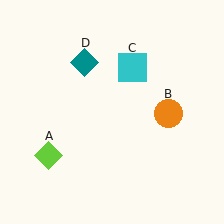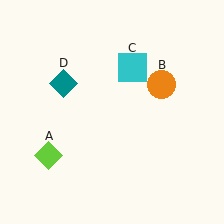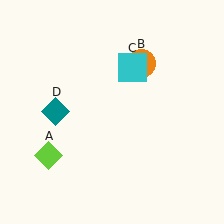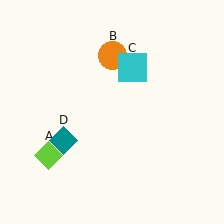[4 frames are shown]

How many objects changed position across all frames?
2 objects changed position: orange circle (object B), teal diamond (object D).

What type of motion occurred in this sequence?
The orange circle (object B), teal diamond (object D) rotated counterclockwise around the center of the scene.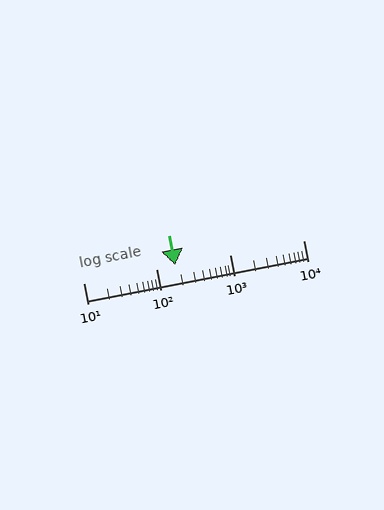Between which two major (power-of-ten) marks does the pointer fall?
The pointer is between 100 and 1000.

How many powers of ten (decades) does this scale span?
The scale spans 3 decades, from 10 to 10000.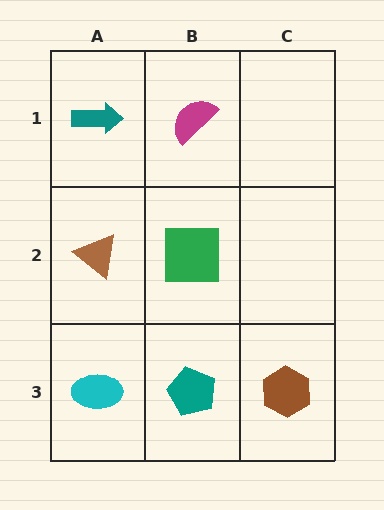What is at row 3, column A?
A cyan ellipse.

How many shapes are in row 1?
2 shapes.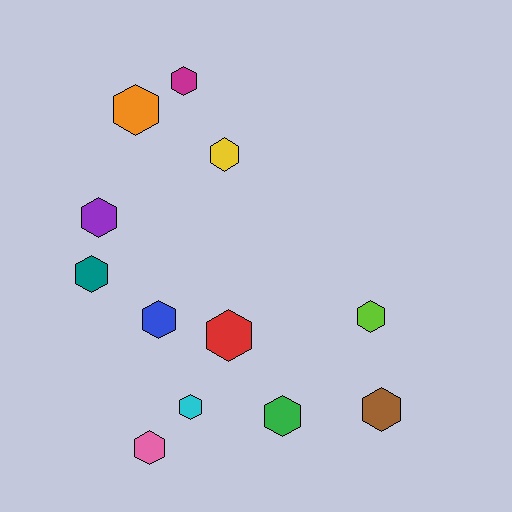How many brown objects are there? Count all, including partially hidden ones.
There is 1 brown object.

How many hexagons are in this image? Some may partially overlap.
There are 12 hexagons.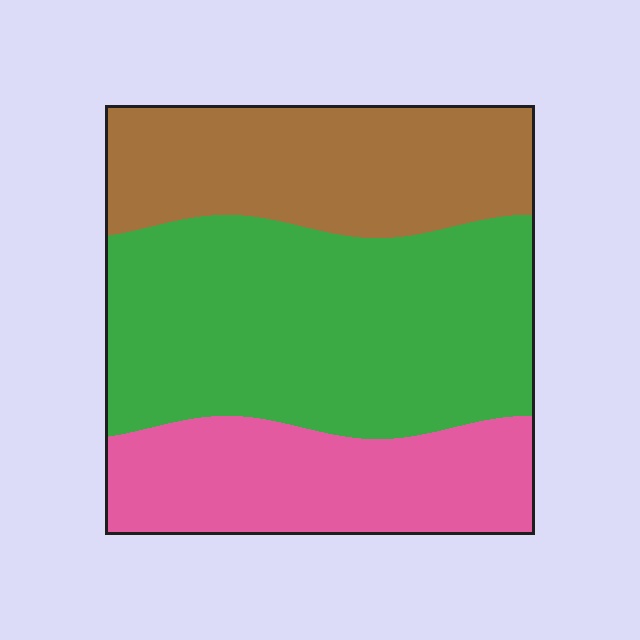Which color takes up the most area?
Green, at roughly 45%.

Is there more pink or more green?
Green.